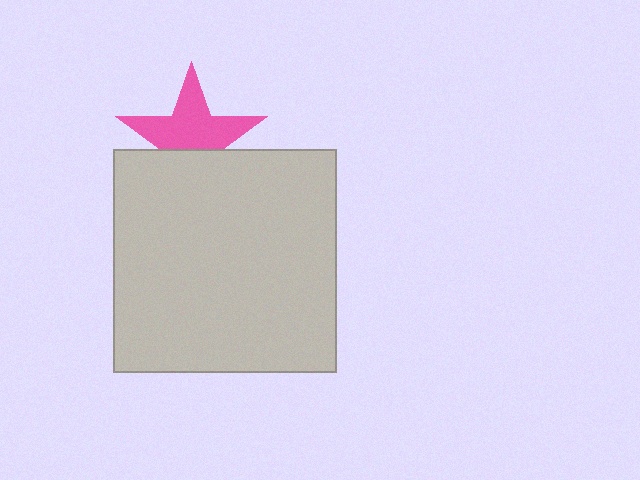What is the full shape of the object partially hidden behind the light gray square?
The partially hidden object is a pink star.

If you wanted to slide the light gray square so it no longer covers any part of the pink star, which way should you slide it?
Slide it down — that is the most direct way to separate the two shapes.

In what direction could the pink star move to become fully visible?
The pink star could move up. That would shift it out from behind the light gray square entirely.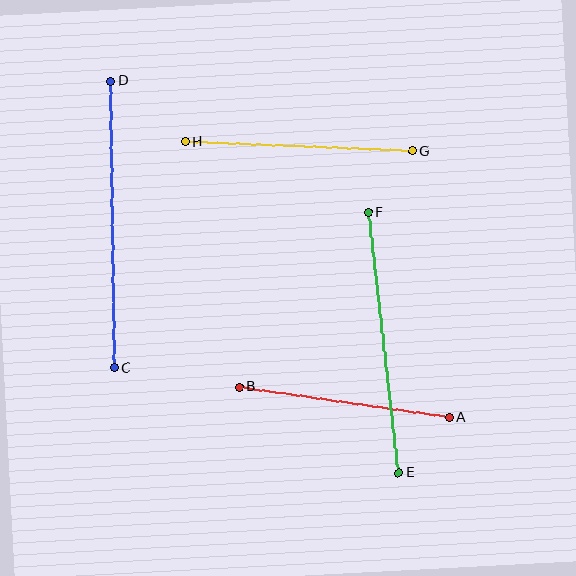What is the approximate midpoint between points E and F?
The midpoint is at approximately (383, 343) pixels.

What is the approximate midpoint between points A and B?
The midpoint is at approximately (344, 402) pixels.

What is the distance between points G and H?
The distance is approximately 227 pixels.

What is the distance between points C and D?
The distance is approximately 287 pixels.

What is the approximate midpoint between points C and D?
The midpoint is at approximately (112, 225) pixels.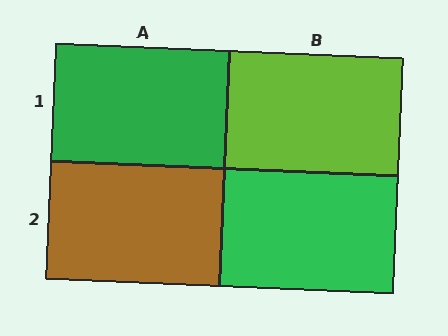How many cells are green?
2 cells are green.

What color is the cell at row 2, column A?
Brown.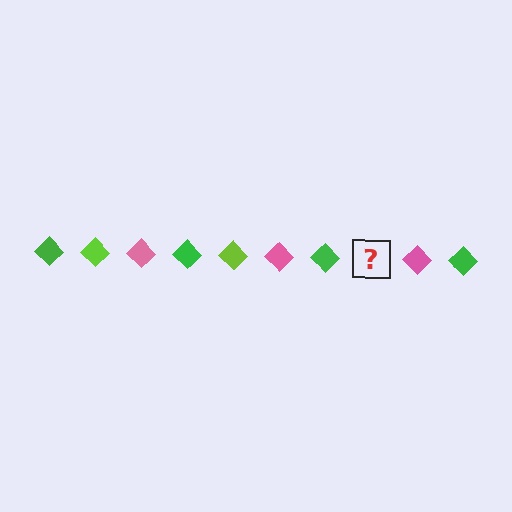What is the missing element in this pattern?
The missing element is a lime diamond.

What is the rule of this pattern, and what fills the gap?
The rule is that the pattern cycles through green, lime, pink diamonds. The gap should be filled with a lime diamond.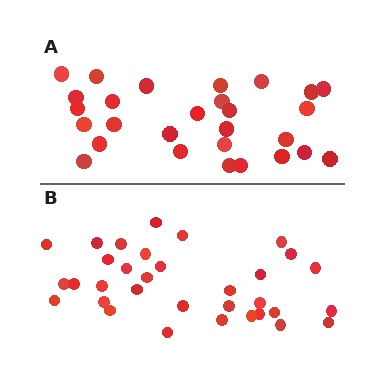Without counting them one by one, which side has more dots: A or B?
Region B (the bottom region) has more dots.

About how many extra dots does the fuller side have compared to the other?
Region B has about 5 more dots than region A.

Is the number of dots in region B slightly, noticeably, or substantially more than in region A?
Region B has only slightly more — the two regions are fairly close. The ratio is roughly 1.2 to 1.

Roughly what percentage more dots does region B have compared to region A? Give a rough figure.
About 20% more.